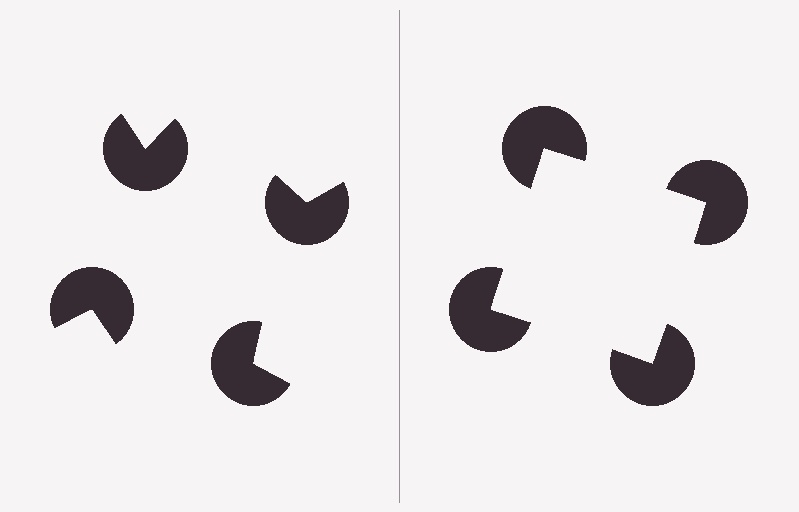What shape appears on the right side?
An illusory square.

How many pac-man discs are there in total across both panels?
8 — 4 on each side.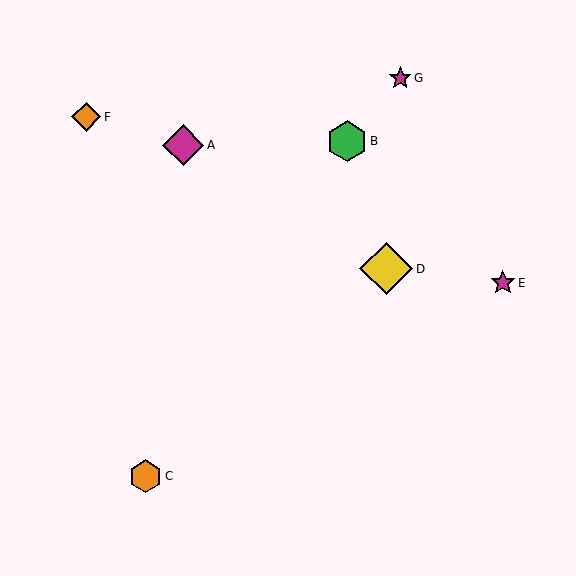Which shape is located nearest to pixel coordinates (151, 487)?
The orange hexagon (labeled C) at (146, 476) is nearest to that location.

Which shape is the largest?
The yellow diamond (labeled D) is the largest.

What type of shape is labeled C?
Shape C is an orange hexagon.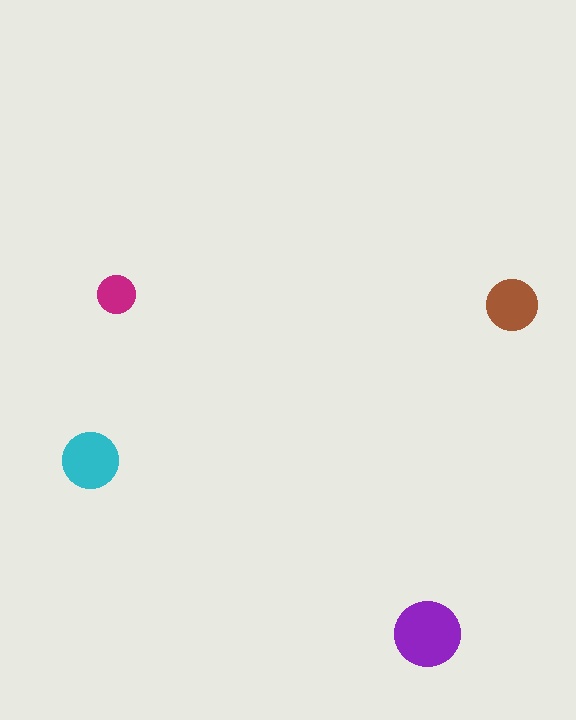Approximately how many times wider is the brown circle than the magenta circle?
About 1.5 times wider.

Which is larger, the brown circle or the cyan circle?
The cyan one.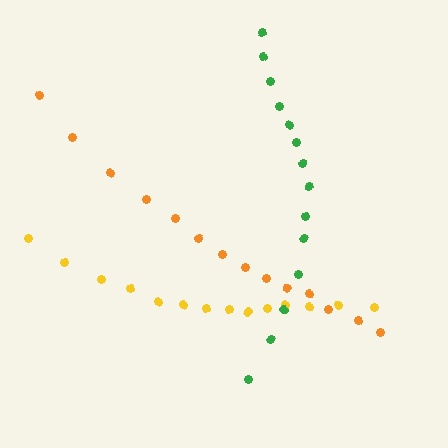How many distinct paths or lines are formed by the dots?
There are 3 distinct paths.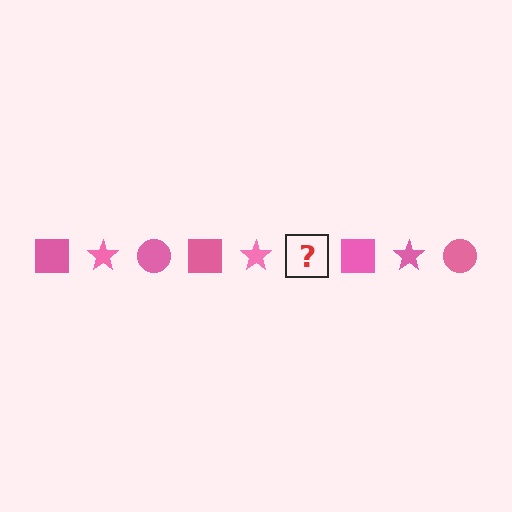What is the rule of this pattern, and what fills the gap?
The rule is that the pattern cycles through square, star, circle shapes in pink. The gap should be filled with a pink circle.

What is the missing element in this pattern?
The missing element is a pink circle.